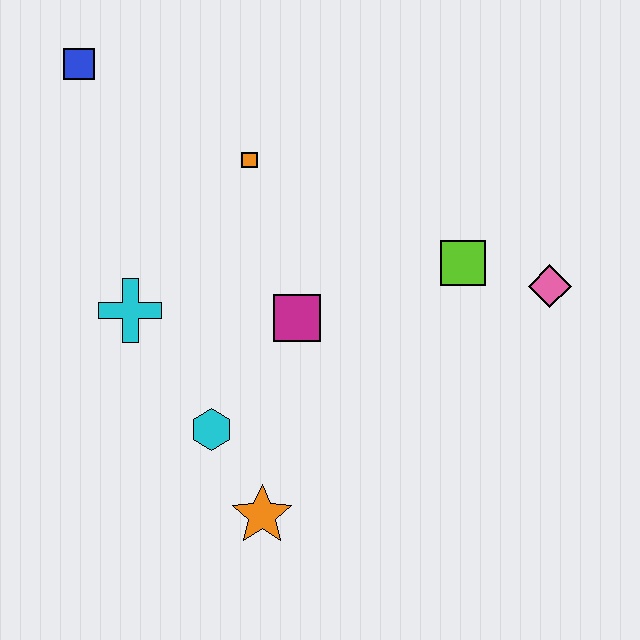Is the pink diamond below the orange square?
Yes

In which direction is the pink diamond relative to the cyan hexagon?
The pink diamond is to the right of the cyan hexagon.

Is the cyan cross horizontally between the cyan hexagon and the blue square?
Yes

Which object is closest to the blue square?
The orange square is closest to the blue square.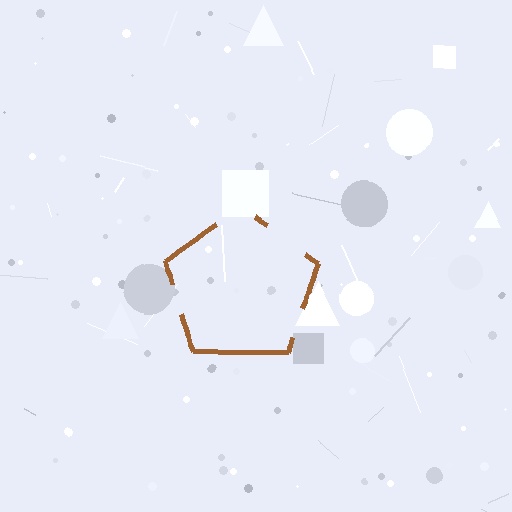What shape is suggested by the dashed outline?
The dashed outline suggests a pentagon.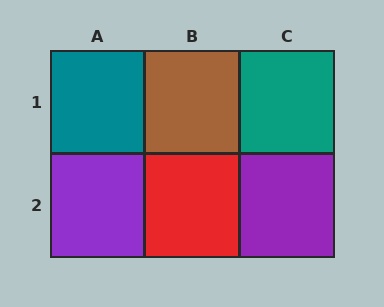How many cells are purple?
2 cells are purple.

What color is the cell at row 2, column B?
Red.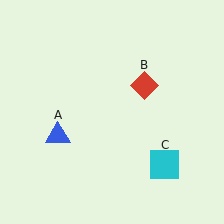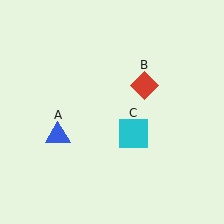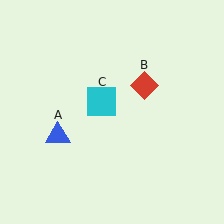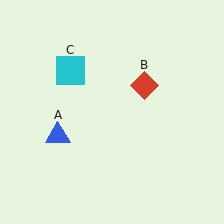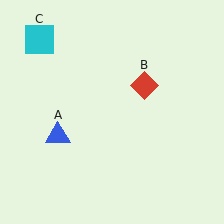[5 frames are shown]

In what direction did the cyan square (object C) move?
The cyan square (object C) moved up and to the left.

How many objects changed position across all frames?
1 object changed position: cyan square (object C).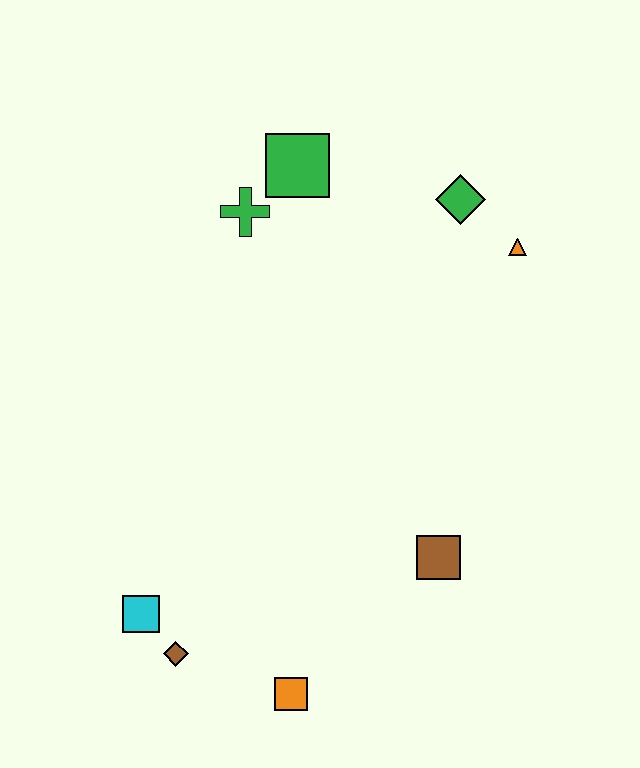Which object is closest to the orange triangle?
The green diamond is closest to the orange triangle.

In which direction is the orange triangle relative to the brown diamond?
The orange triangle is above the brown diamond.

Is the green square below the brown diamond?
No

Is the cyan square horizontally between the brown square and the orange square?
No